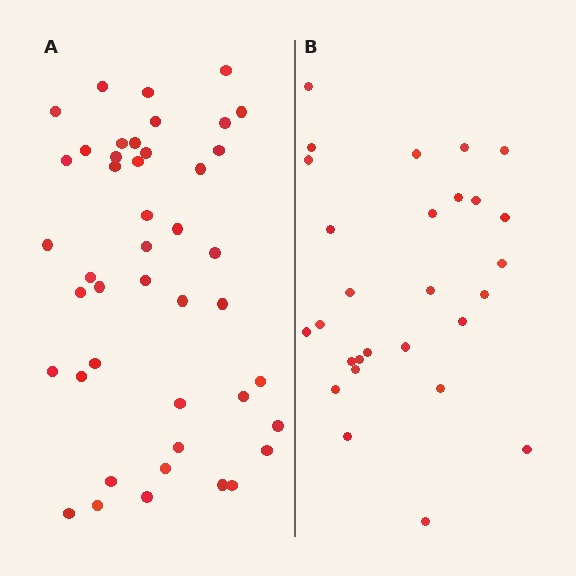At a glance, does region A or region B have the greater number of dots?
Region A (the left region) has more dots.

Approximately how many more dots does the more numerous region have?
Region A has approximately 15 more dots than region B.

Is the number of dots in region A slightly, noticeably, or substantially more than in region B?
Region A has substantially more. The ratio is roughly 1.6 to 1.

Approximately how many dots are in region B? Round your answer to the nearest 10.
About 30 dots. (The exact count is 28, which rounds to 30.)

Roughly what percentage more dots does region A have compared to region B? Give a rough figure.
About 55% more.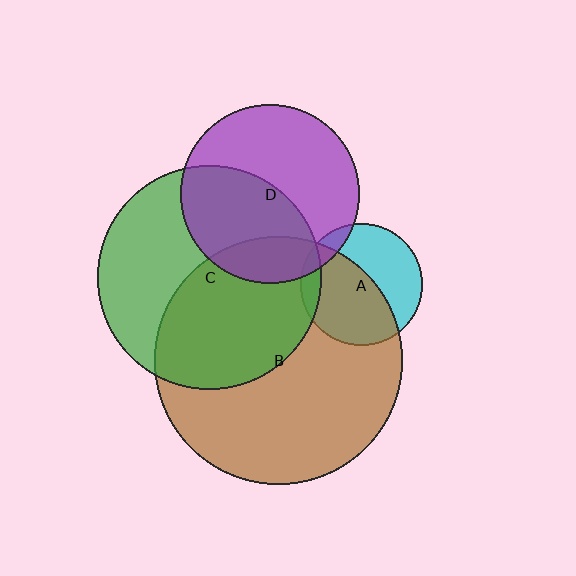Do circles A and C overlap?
Yes.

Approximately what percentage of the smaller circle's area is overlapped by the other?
Approximately 10%.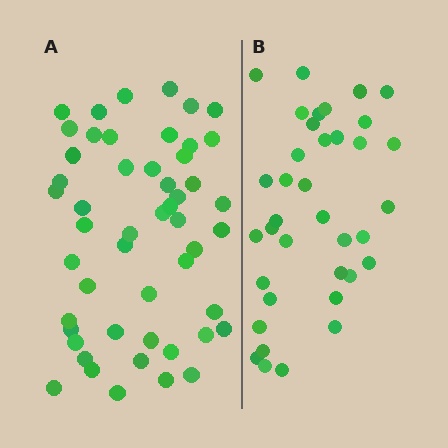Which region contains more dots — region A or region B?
Region A (the left region) has more dots.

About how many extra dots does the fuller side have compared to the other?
Region A has approximately 15 more dots than region B.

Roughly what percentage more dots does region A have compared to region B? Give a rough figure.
About 40% more.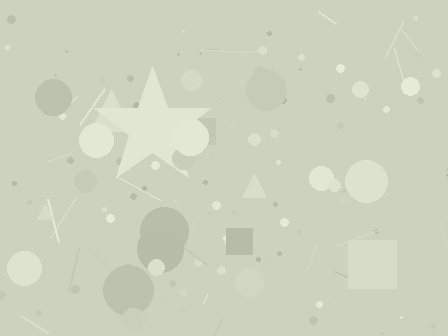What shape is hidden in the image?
A star is hidden in the image.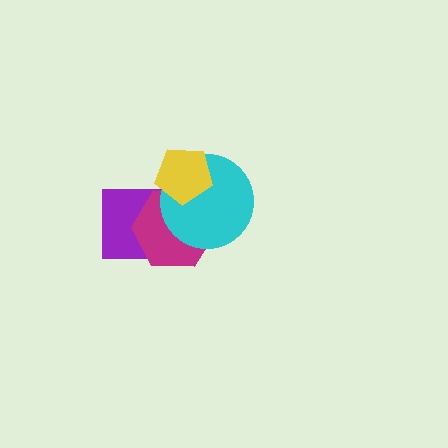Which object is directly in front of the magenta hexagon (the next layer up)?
The cyan circle is directly in front of the magenta hexagon.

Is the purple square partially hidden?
Yes, it is partially covered by another shape.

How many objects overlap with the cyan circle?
2 objects overlap with the cyan circle.